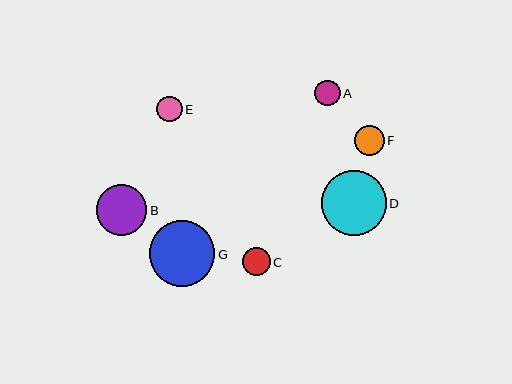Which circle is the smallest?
Circle A is the smallest with a size of approximately 25 pixels.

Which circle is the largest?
Circle G is the largest with a size of approximately 65 pixels.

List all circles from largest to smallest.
From largest to smallest: G, D, B, F, C, E, A.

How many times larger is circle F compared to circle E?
Circle F is approximately 1.2 times the size of circle E.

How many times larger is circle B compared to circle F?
Circle B is approximately 1.7 times the size of circle F.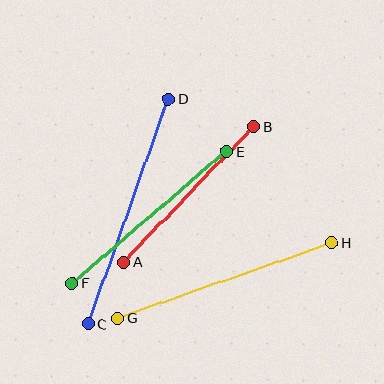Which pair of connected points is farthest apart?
Points C and D are farthest apart.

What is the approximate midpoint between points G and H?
The midpoint is at approximately (225, 280) pixels.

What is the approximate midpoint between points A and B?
The midpoint is at approximately (189, 194) pixels.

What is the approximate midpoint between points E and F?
The midpoint is at approximately (149, 217) pixels.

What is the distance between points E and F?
The distance is approximately 203 pixels.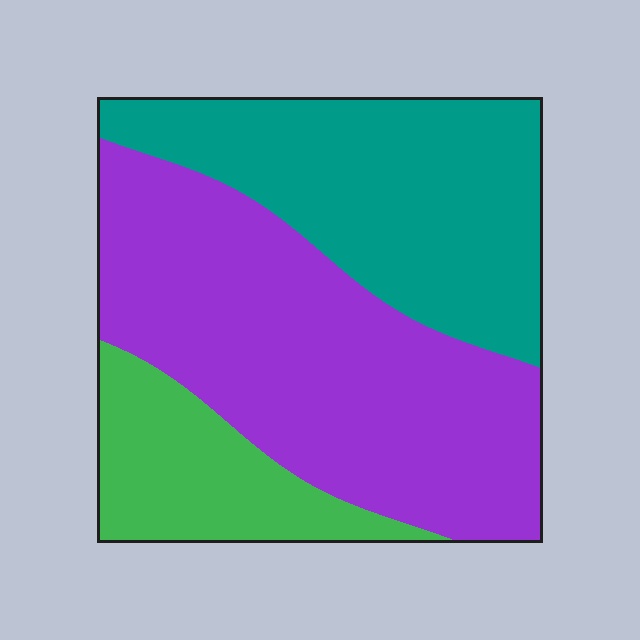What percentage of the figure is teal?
Teal takes up about one third (1/3) of the figure.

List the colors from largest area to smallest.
From largest to smallest: purple, teal, green.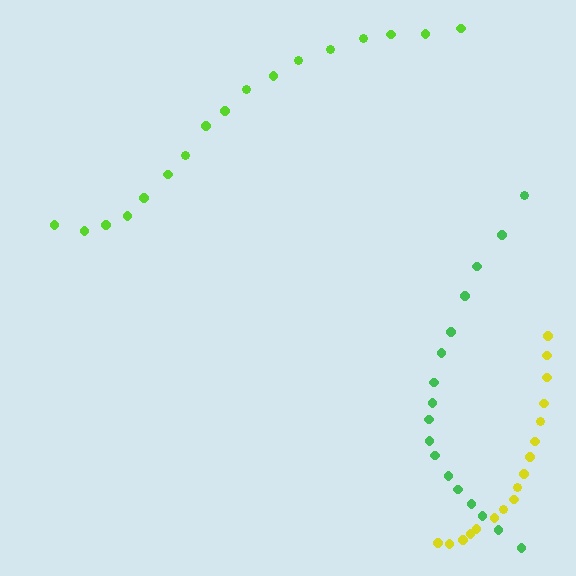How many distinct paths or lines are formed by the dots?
There are 3 distinct paths.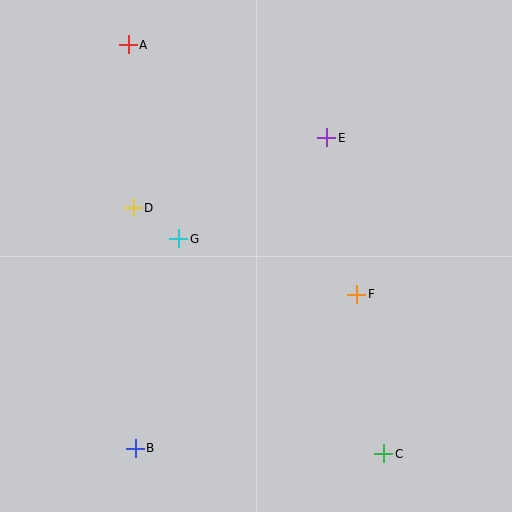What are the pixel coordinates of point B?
Point B is at (135, 448).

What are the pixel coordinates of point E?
Point E is at (327, 138).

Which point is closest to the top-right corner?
Point E is closest to the top-right corner.